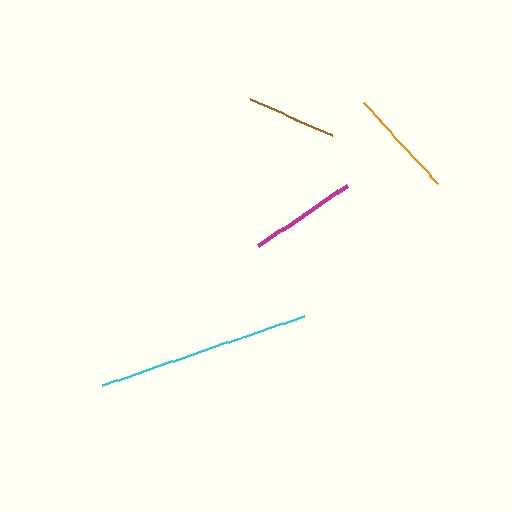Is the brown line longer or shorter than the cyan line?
The cyan line is longer than the brown line.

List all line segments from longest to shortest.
From longest to shortest: cyan, orange, magenta, brown.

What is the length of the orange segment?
The orange segment is approximately 110 pixels long.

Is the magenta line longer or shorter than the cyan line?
The cyan line is longer than the magenta line.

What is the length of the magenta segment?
The magenta segment is approximately 108 pixels long.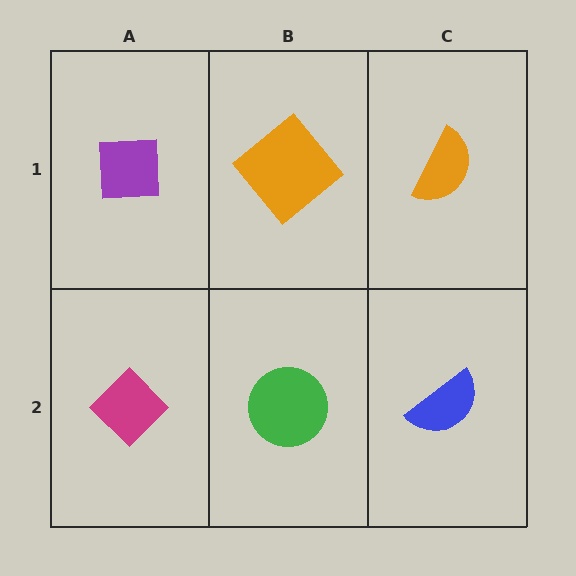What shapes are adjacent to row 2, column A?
A purple square (row 1, column A), a green circle (row 2, column B).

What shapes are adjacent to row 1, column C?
A blue semicircle (row 2, column C), an orange diamond (row 1, column B).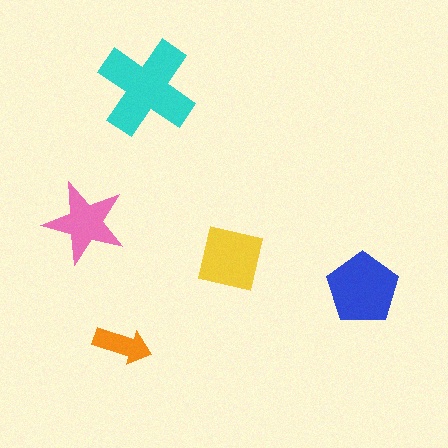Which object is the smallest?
The orange arrow.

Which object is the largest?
The cyan cross.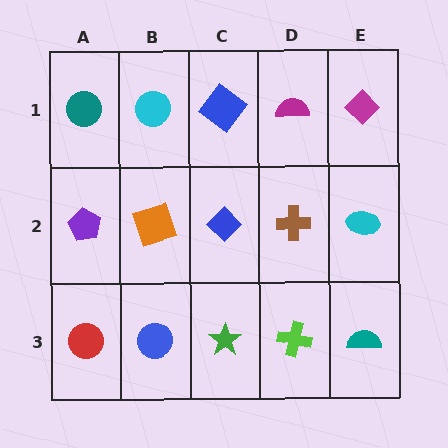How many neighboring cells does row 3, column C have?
3.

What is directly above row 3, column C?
A blue diamond.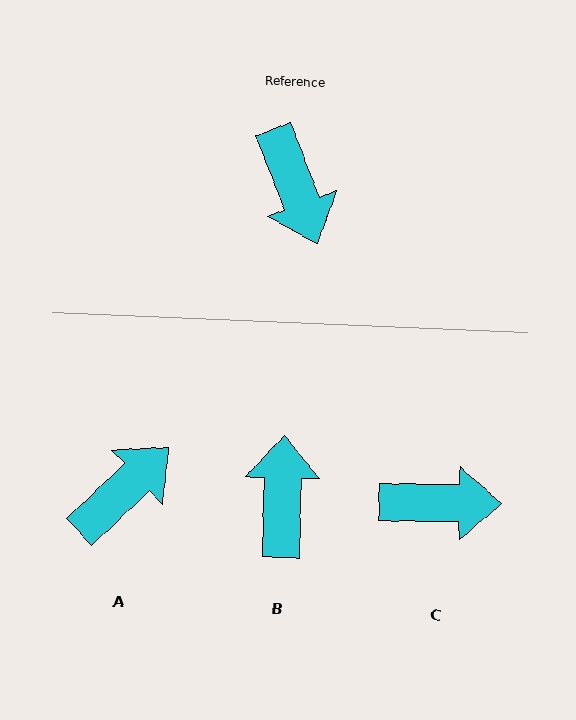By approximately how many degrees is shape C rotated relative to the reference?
Approximately 68 degrees counter-clockwise.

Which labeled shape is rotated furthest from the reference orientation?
B, about 158 degrees away.